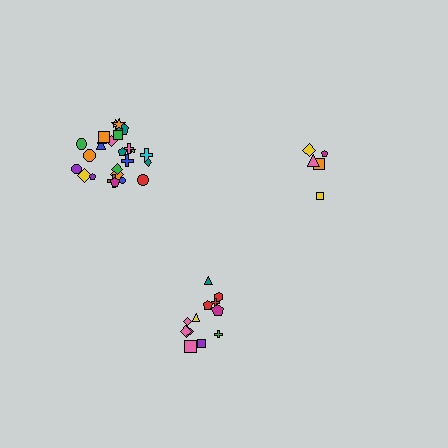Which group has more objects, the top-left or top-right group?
The top-left group.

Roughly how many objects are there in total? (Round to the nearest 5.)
Roughly 40 objects in total.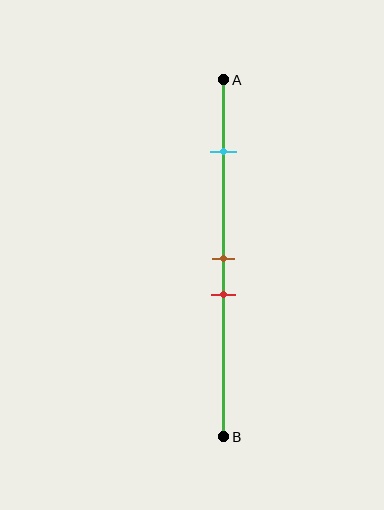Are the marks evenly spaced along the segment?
No, the marks are not evenly spaced.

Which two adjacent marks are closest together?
The brown and red marks are the closest adjacent pair.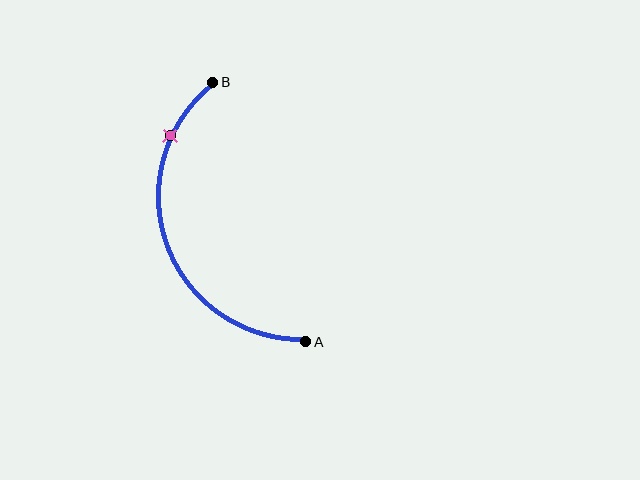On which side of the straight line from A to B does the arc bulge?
The arc bulges to the left of the straight line connecting A and B.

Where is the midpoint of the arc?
The arc midpoint is the point on the curve farthest from the straight line joining A and B. It sits to the left of that line.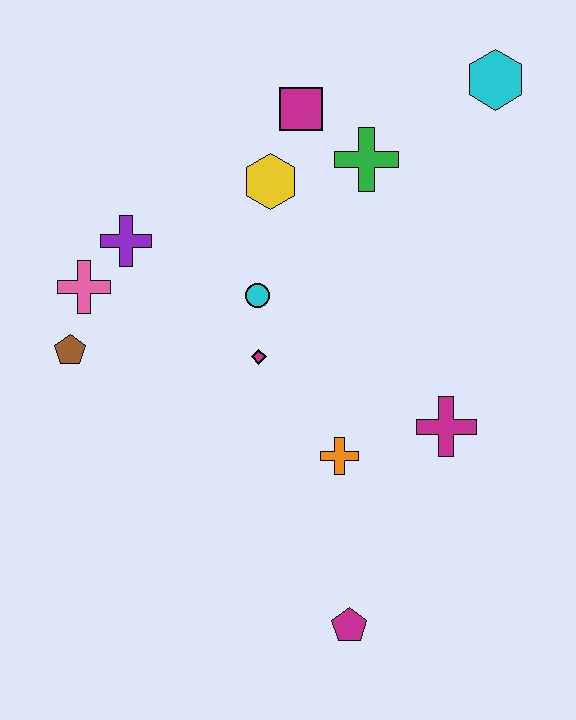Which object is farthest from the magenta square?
The magenta pentagon is farthest from the magenta square.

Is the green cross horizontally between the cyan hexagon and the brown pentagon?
Yes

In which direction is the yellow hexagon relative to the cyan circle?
The yellow hexagon is above the cyan circle.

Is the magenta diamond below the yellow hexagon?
Yes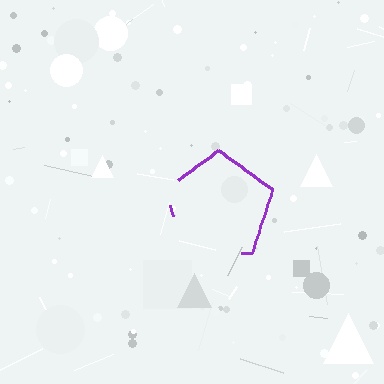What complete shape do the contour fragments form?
The contour fragments form a pentagon.